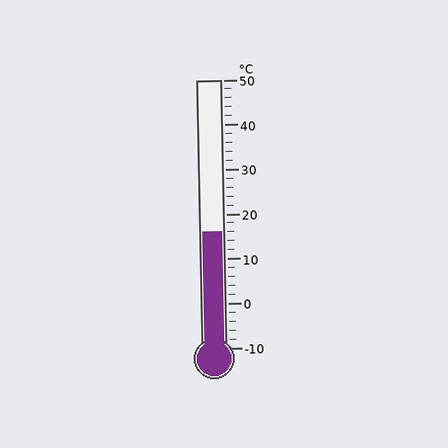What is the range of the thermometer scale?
The thermometer scale ranges from -10°C to 50°C.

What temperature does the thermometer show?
The thermometer shows approximately 16°C.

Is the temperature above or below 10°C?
The temperature is above 10°C.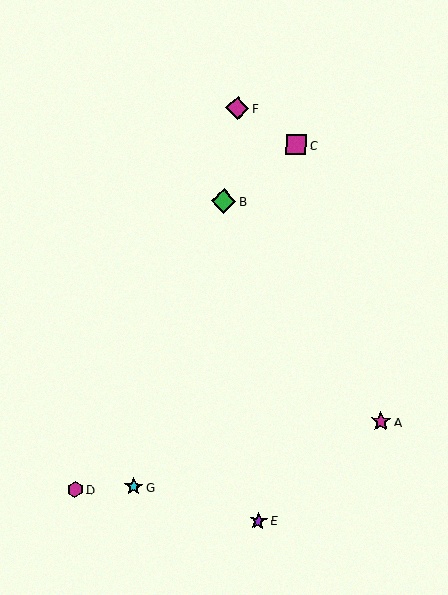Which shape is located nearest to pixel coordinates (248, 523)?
The purple star (labeled E) at (258, 521) is nearest to that location.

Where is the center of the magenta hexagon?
The center of the magenta hexagon is at (75, 490).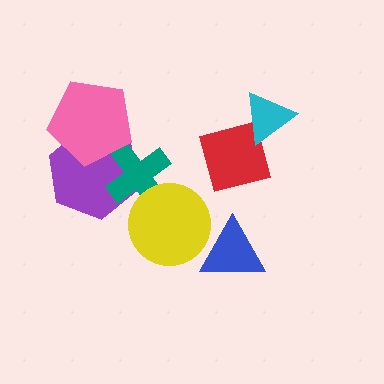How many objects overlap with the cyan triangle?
1 object overlaps with the cyan triangle.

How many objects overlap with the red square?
1 object overlaps with the red square.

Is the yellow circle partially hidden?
Yes, it is partially covered by another shape.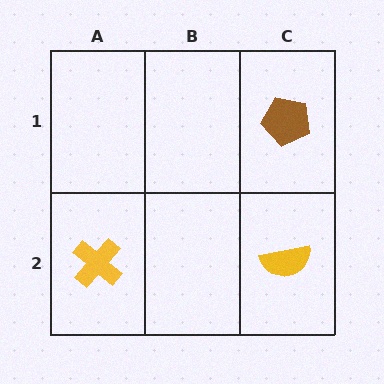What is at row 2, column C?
A yellow semicircle.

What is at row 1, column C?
A brown pentagon.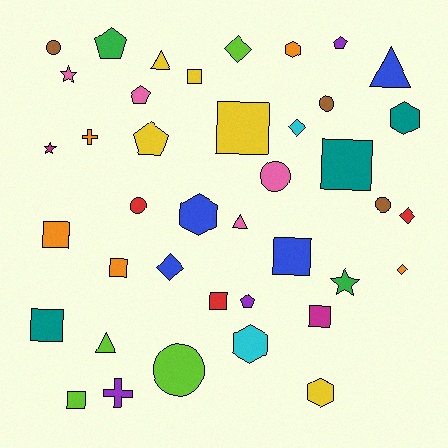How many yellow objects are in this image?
There are 5 yellow objects.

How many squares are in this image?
There are 10 squares.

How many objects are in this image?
There are 40 objects.